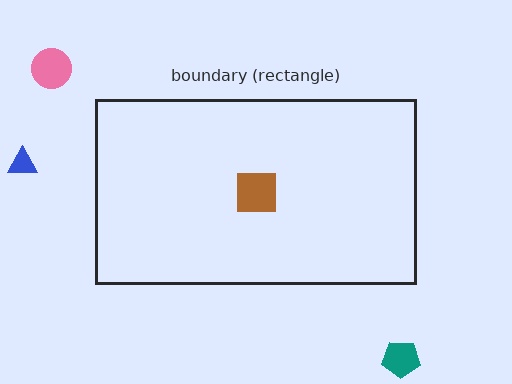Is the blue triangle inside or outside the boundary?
Outside.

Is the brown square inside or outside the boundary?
Inside.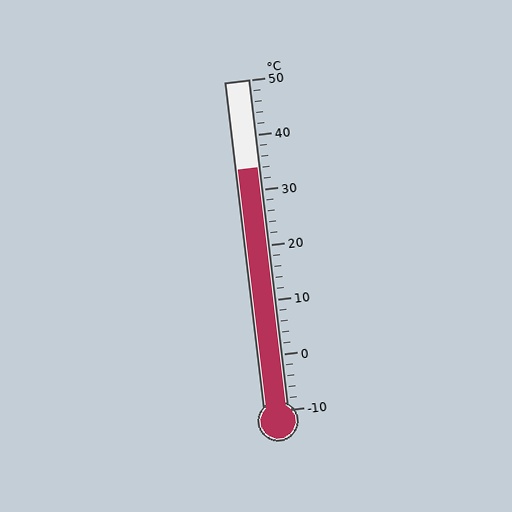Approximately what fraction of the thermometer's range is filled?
The thermometer is filled to approximately 75% of its range.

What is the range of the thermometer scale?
The thermometer scale ranges from -10°C to 50°C.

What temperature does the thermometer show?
The thermometer shows approximately 34°C.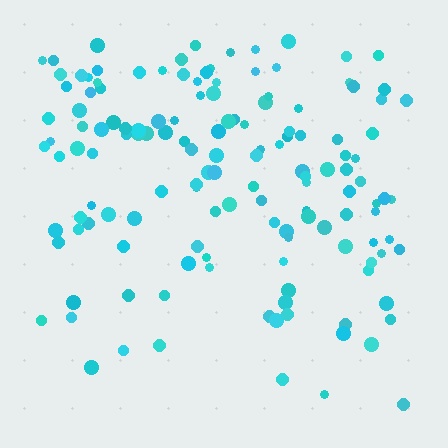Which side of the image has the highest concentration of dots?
The top.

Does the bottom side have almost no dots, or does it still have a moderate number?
Still a moderate number, just noticeably fewer than the top.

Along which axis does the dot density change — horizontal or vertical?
Vertical.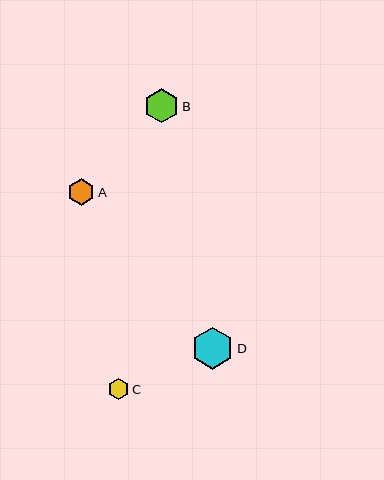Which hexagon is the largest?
Hexagon D is the largest with a size of approximately 42 pixels.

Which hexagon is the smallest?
Hexagon C is the smallest with a size of approximately 20 pixels.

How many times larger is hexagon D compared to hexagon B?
Hexagon D is approximately 1.2 times the size of hexagon B.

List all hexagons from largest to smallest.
From largest to smallest: D, B, A, C.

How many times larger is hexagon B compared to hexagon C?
Hexagon B is approximately 1.7 times the size of hexagon C.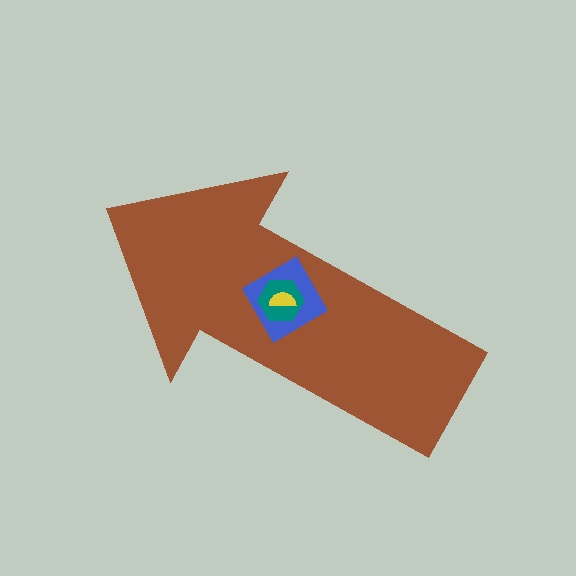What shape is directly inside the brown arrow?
The blue diamond.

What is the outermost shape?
The brown arrow.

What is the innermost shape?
The yellow semicircle.